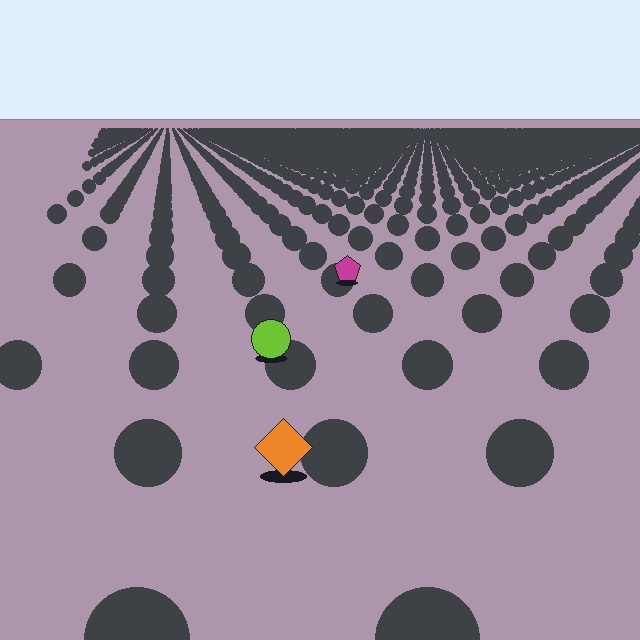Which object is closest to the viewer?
The orange diamond is closest. The texture marks near it are larger and more spread out.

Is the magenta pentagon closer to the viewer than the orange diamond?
No. The orange diamond is closer — you can tell from the texture gradient: the ground texture is coarser near it.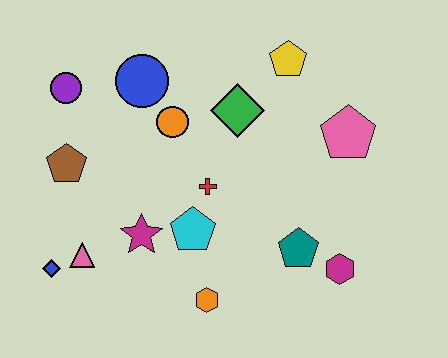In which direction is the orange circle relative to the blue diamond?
The orange circle is above the blue diamond.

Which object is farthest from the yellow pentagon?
The blue diamond is farthest from the yellow pentagon.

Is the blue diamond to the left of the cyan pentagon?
Yes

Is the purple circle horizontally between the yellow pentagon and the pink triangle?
No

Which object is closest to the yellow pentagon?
The green diamond is closest to the yellow pentagon.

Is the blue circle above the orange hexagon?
Yes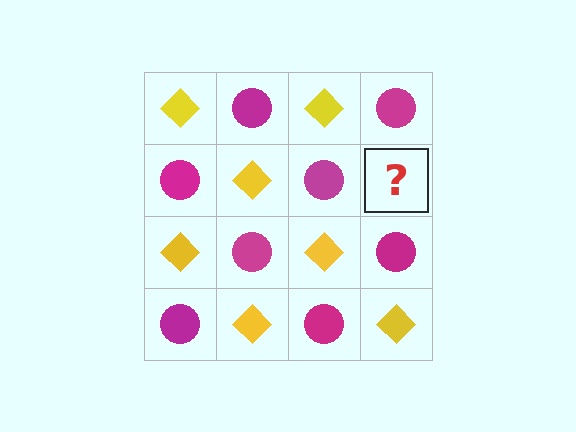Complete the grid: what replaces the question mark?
The question mark should be replaced with a yellow diamond.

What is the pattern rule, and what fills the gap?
The rule is that it alternates yellow diamond and magenta circle in a checkerboard pattern. The gap should be filled with a yellow diamond.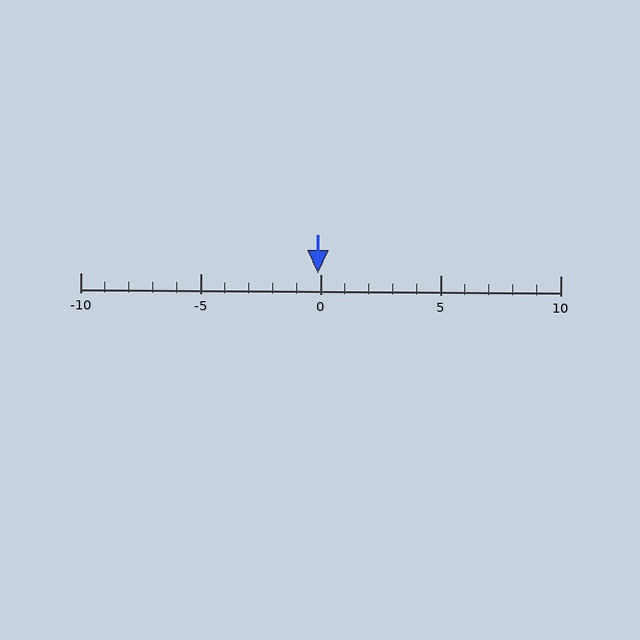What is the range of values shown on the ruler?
The ruler shows values from -10 to 10.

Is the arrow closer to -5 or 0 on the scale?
The arrow is closer to 0.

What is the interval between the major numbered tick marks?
The major tick marks are spaced 5 units apart.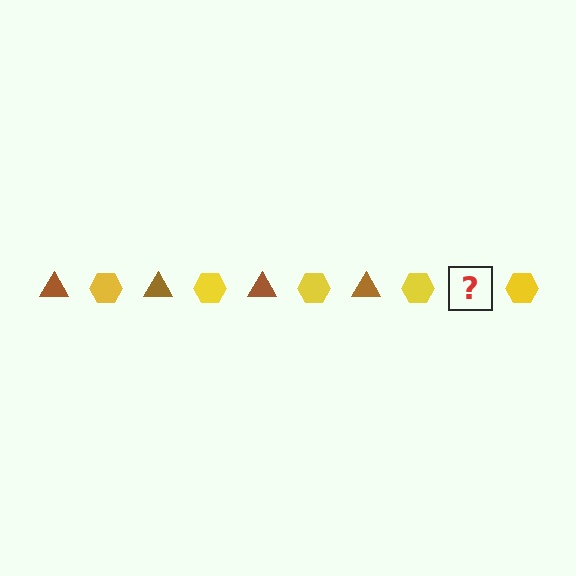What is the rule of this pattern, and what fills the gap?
The rule is that the pattern alternates between brown triangle and yellow hexagon. The gap should be filled with a brown triangle.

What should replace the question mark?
The question mark should be replaced with a brown triangle.